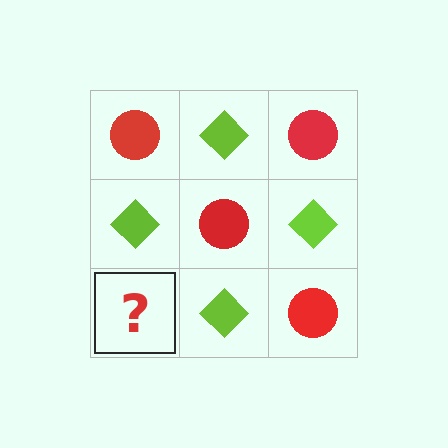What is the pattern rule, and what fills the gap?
The rule is that it alternates red circle and lime diamond in a checkerboard pattern. The gap should be filled with a red circle.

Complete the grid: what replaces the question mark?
The question mark should be replaced with a red circle.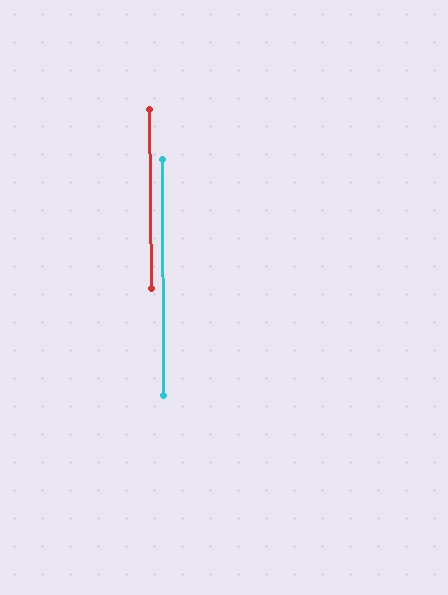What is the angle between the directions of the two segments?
Approximately 0 degrees.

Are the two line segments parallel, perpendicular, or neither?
Parallel — their directions differ by only 0.5°.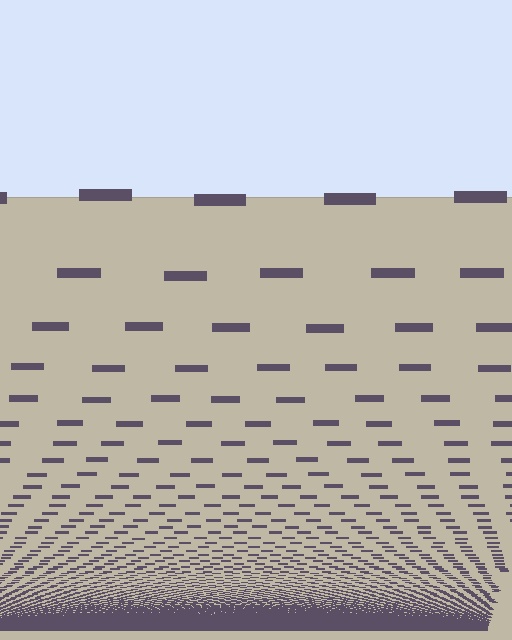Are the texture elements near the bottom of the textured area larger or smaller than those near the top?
Smaller. The gradient is inverted — elements near the bottom are smaller and denser.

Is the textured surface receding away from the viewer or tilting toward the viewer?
The surface appears to tilt toward the viewer. Texture elements get larger and sparser toward the top.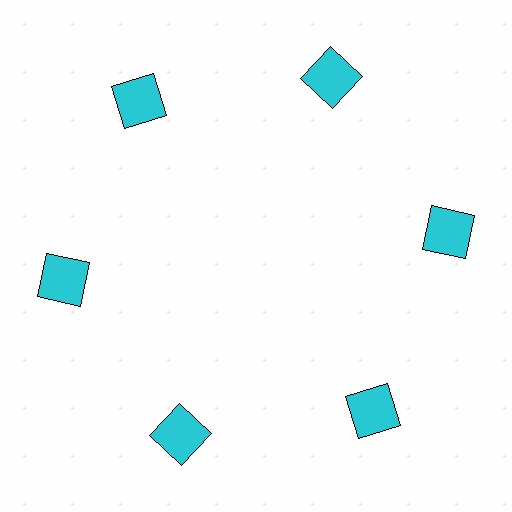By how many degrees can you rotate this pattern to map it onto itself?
The pattern maps onto itself every 60 degrees of rotation.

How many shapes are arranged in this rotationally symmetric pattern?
There are 6 shapes, arranged in 6 groups of 1.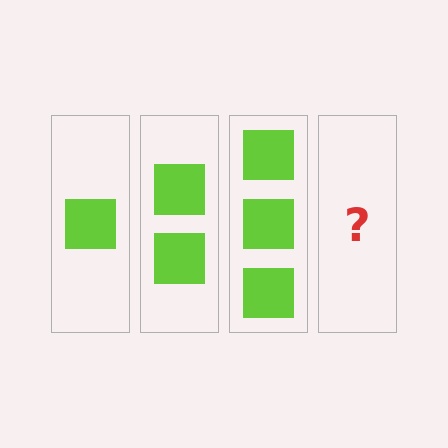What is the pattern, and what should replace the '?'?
The pattern is that each step adds one more square. The '?' should be 4 squares.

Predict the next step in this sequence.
The next step is 4 squares.